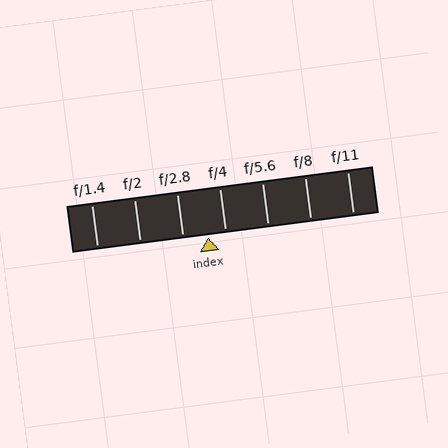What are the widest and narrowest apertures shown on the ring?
The widest aperture shown is f/1.4 and the narrowest is f/11.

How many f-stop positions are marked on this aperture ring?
There are 7 f-stop positions marked.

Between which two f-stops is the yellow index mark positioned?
The index mark is between f/2.8 and f/4.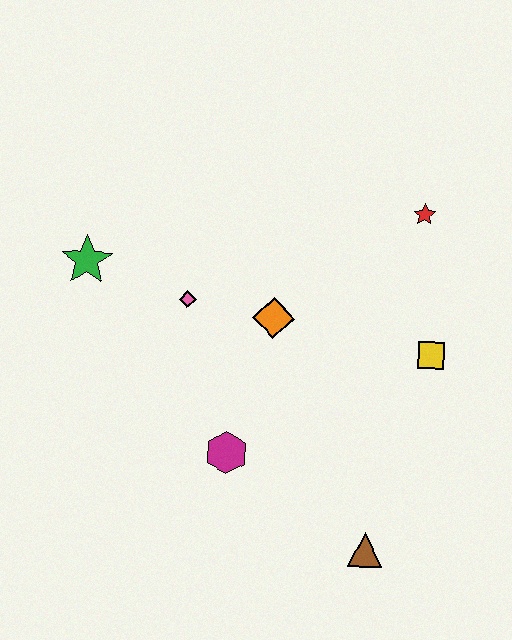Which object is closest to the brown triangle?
The magenta hexagon is closest to the brown triangle.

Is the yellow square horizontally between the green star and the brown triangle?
No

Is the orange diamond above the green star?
No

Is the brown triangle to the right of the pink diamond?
Yes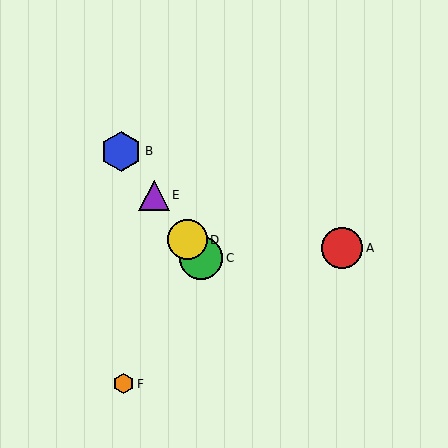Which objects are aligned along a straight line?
Objects B, C, D, E are aligned along a straight line.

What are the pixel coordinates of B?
Object B is at (121, 151).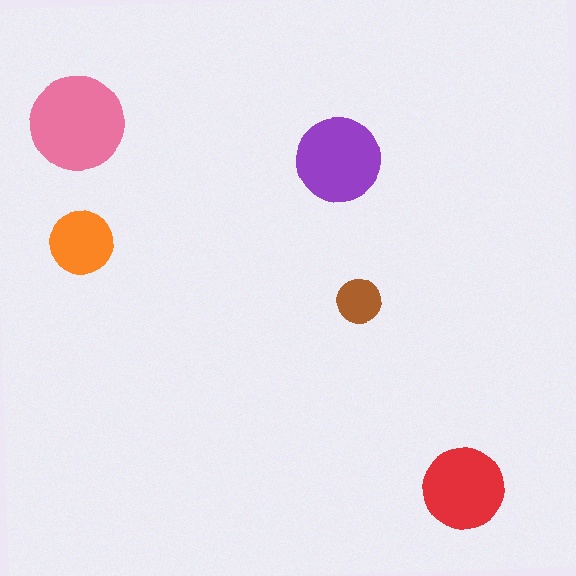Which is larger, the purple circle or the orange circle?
The purple one.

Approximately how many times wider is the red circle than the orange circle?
About 1.5 times wider.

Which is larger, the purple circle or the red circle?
The purple one.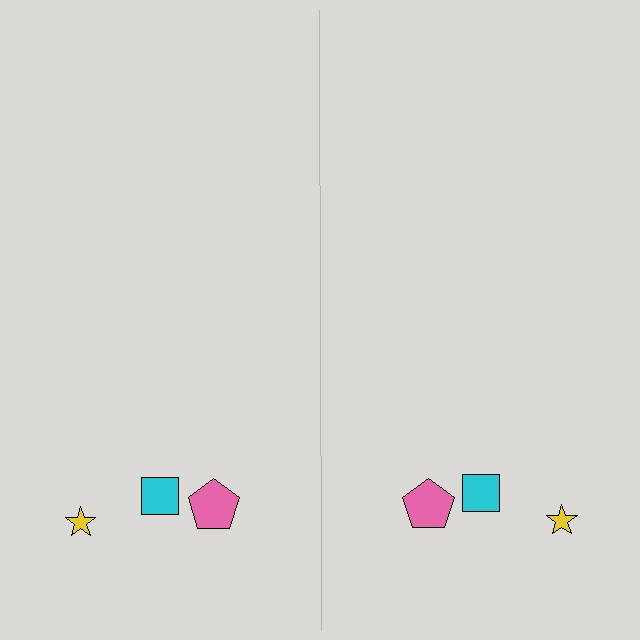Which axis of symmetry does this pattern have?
The pattern has a vertical axis of symmetry running through the center of the image.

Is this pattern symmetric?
Yes, this pattern has bilateral (reflection) symmetry.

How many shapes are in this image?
There are 6 shapes in this image.